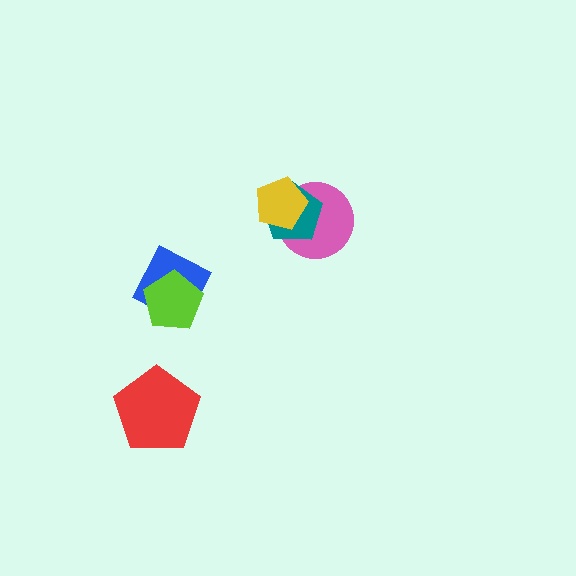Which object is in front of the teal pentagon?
The yellow pentagon is in front of the teal pentagon.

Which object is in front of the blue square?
The lime pentagon is in front of the blue square.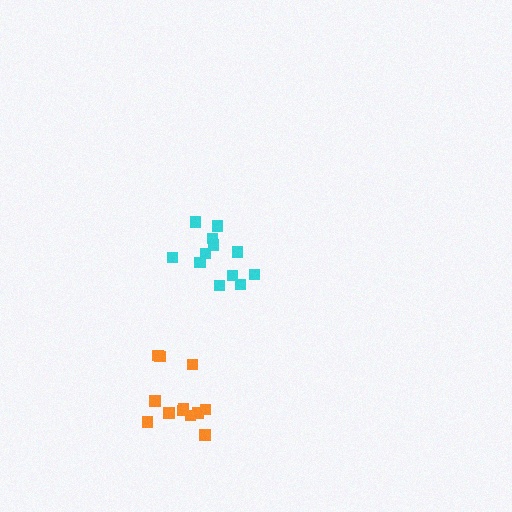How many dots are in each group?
Group 1: 12 dots, Group 2: 12 dots (24 total).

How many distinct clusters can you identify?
There are 2 distinct clusters.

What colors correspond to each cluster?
The clusters are colored: cyan, orange.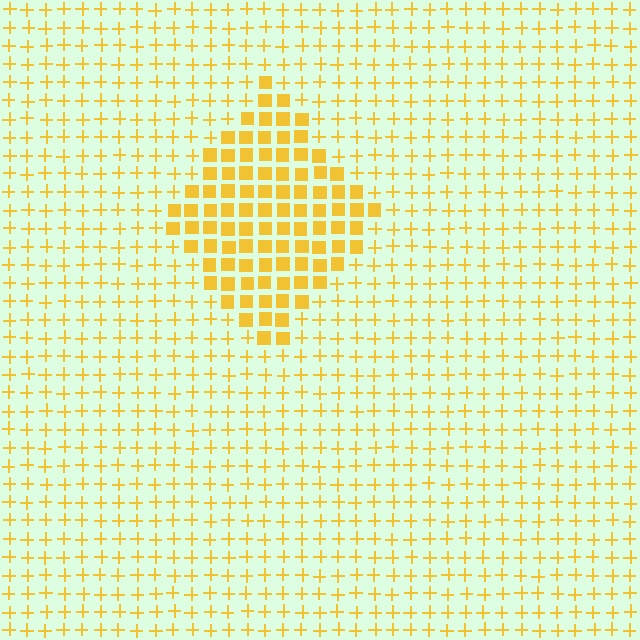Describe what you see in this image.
The image is filled with small yellow elements arranged in a uniform grid. A diamond-shaped region contains squares, while the surrounding area contains plus signs. The boundary is defined purely by the change in element shape.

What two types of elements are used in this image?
The image uses squares inside the diamond region and plus signs outside it.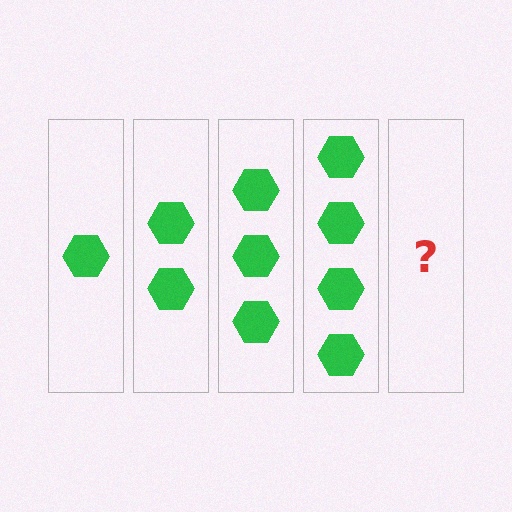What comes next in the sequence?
The next element should be 5 hexagons.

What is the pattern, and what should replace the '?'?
The pattern is that each step adds one more hexagon. The '?' should be 5 hexagons.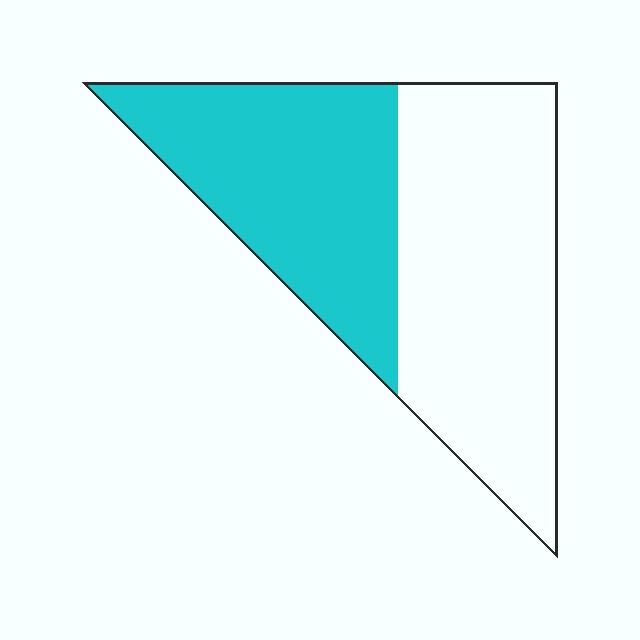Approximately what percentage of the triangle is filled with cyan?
Approximately 45%.